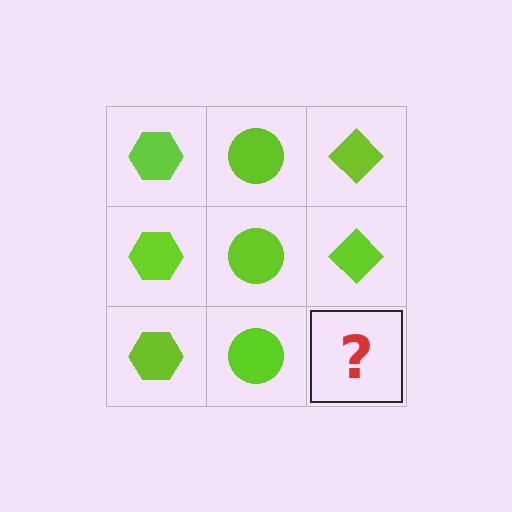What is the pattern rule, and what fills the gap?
The rule is that each column has a consistent shape. The gap should be filled with a lime diamond.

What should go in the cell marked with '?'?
The missing cell should contain a lime diamond.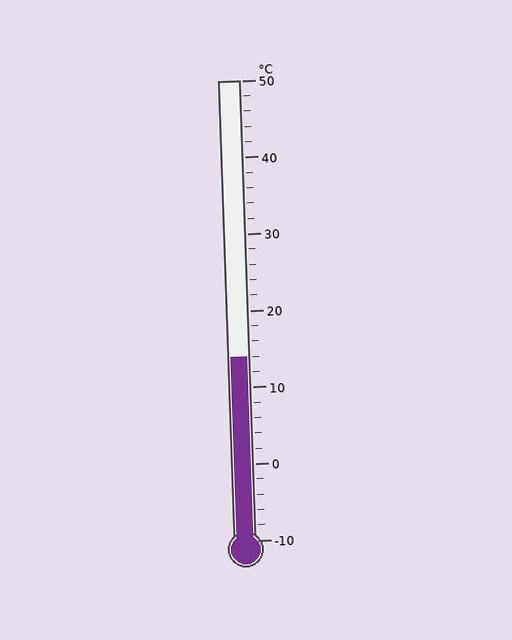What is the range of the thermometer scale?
The thermometer scale ranges from -10°C to 50°C.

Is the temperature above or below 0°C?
The temperature is above 0°C.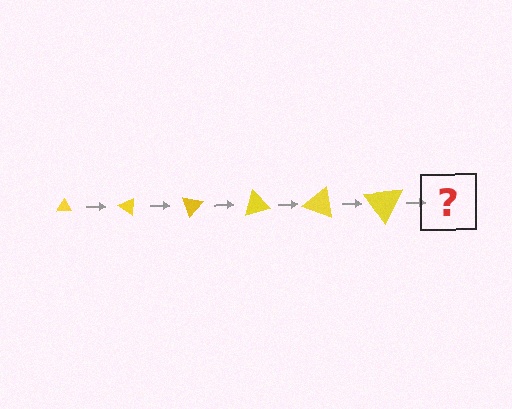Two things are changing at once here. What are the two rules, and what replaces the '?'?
The two rules are that the triangle grows larger each step and it rotates 35 degrees each step. The '?' should be a triangle, larger than the previous one and rotated 210 degrees from the start.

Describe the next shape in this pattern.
It should be a triangle, larger than the previous one and rotated 210 degrees from the start.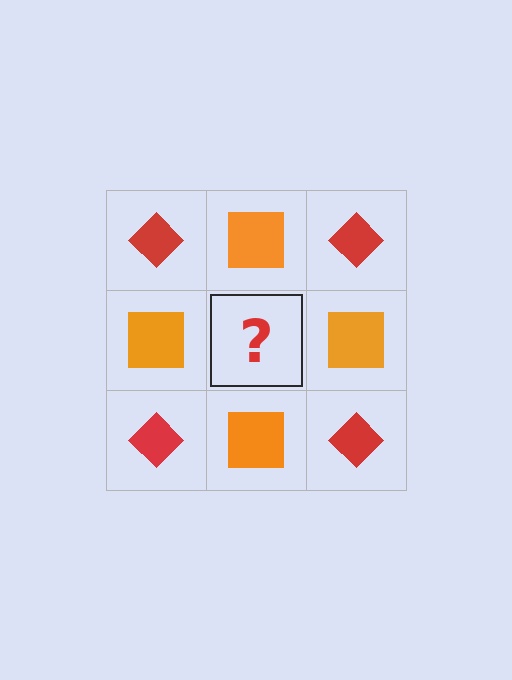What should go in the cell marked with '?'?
The missing cell should contain a red diamond.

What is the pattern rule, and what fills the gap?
The rule is that it alternates red diamond and orange square in a checkerboard pattern. The gap should be filled with a red diamond.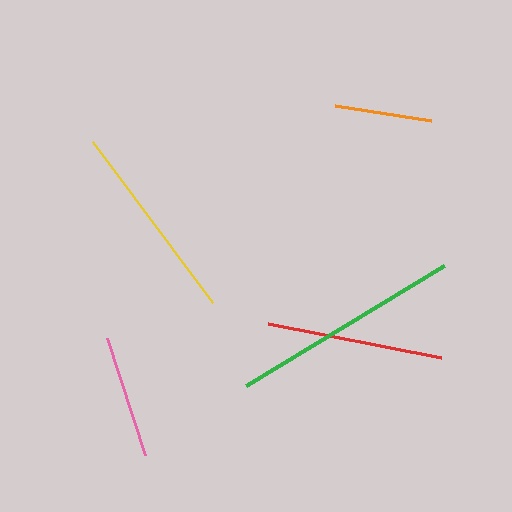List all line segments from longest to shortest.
From longest to shortest: green, yellow, red, pink, orange.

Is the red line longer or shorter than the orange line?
The red line is longer than the orange line.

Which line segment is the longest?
The green line is the longest at approximately 231 pixels.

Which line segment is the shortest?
The orange line is the shortest at approximately 97 pixels.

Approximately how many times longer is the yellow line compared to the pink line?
The yellow line is approximately 1.6 times the length of the pink line.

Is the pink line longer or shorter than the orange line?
The pink line is longer than the orange line.